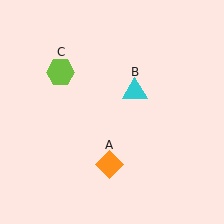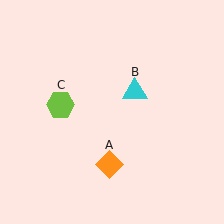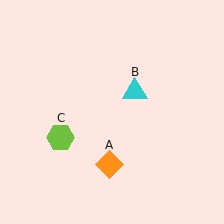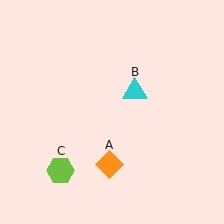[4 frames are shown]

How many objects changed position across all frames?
1 object changed position: lime hexagon (object C).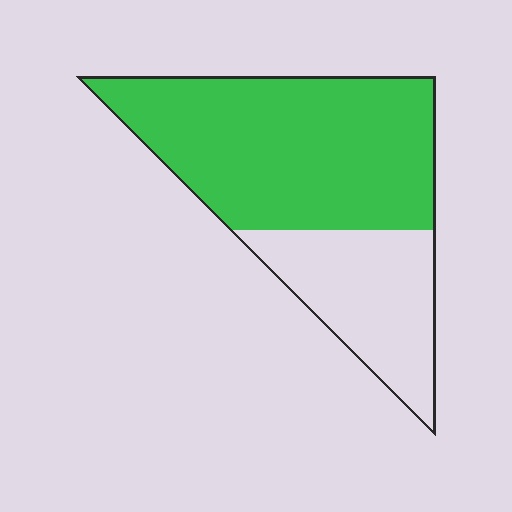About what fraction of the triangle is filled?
About two thirds (2/3).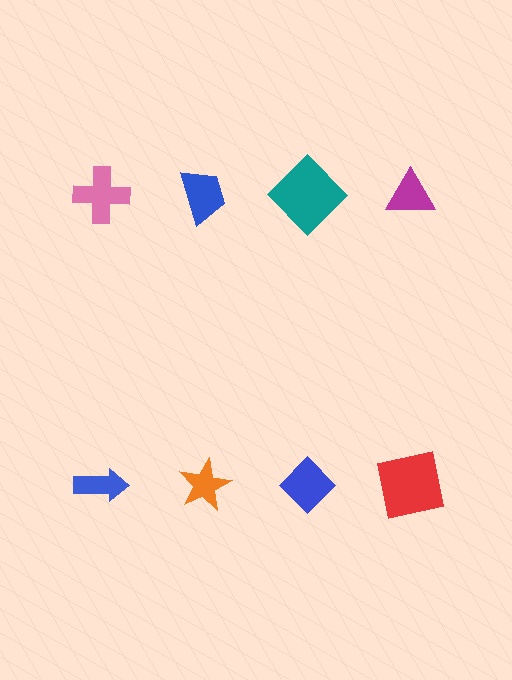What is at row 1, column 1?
A pink cross.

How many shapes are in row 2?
4 shapes.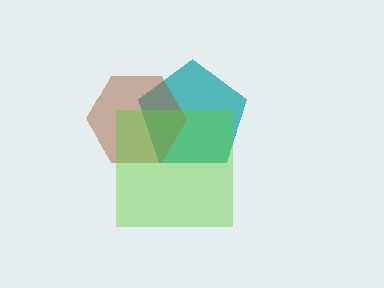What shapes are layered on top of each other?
The layered shapes are: a teal pentagon, a brown hexagon, a lime square.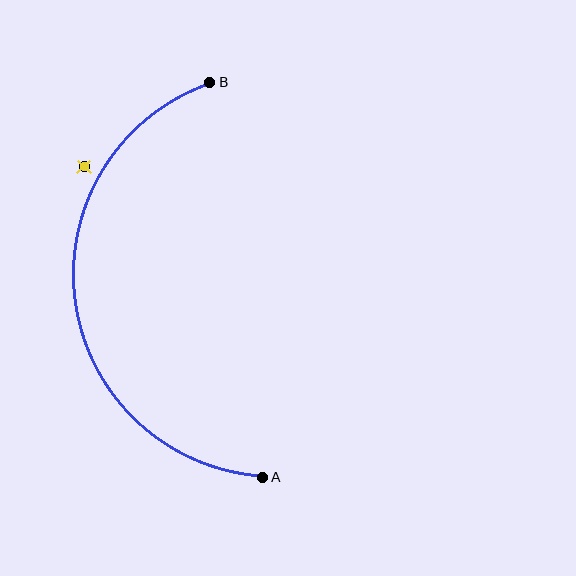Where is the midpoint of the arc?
The arc midpoint is the point on the curve farthest from the straight line joining A and B. It sits to the left of that line.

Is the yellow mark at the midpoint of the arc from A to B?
No — the yellow mark does not lie on the arc at all. It sits slightly outside the curve.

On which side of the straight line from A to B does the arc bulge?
The arc bulges to the left of the straight line connecting A and B.